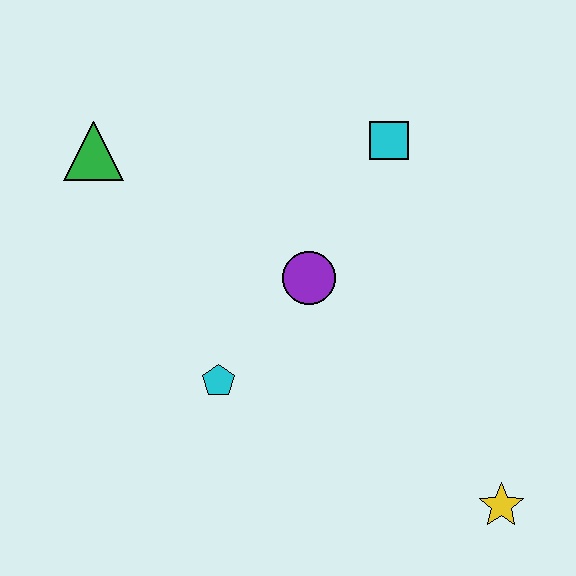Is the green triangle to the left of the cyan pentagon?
Yes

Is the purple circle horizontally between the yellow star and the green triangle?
Yes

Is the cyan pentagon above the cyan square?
No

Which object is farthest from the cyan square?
The yellow star is farthest from the cyan square.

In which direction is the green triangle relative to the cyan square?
The green triangle is to the left of the cyan square.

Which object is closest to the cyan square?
The purple circle is closest to the cyan square.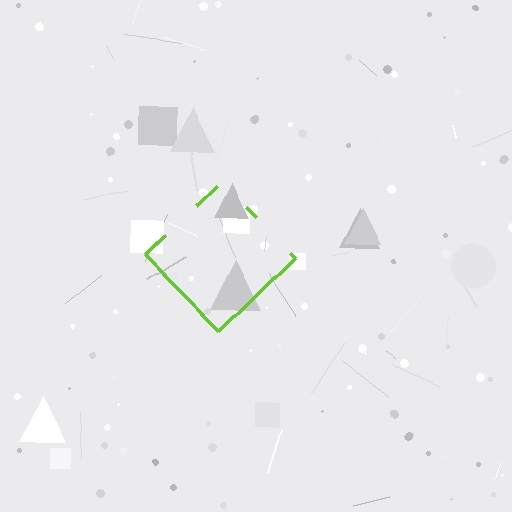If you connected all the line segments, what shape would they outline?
They would outline a diamond.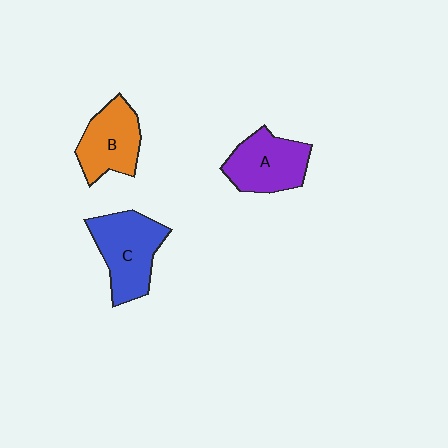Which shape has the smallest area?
Shape B (orange).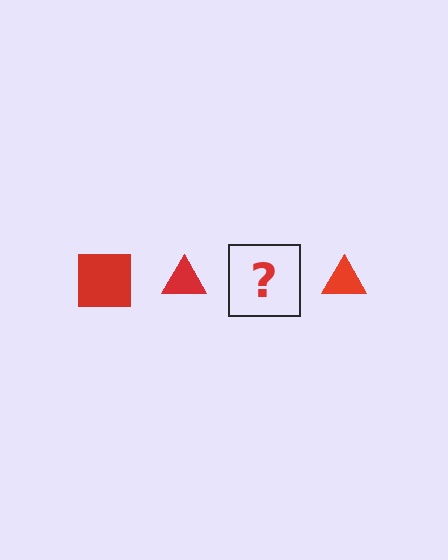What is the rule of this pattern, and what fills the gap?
The rule is that the pattern cycles through square, triangle shapes in red. The gap should be filled with a red square.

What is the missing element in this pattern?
The missing element is a red square.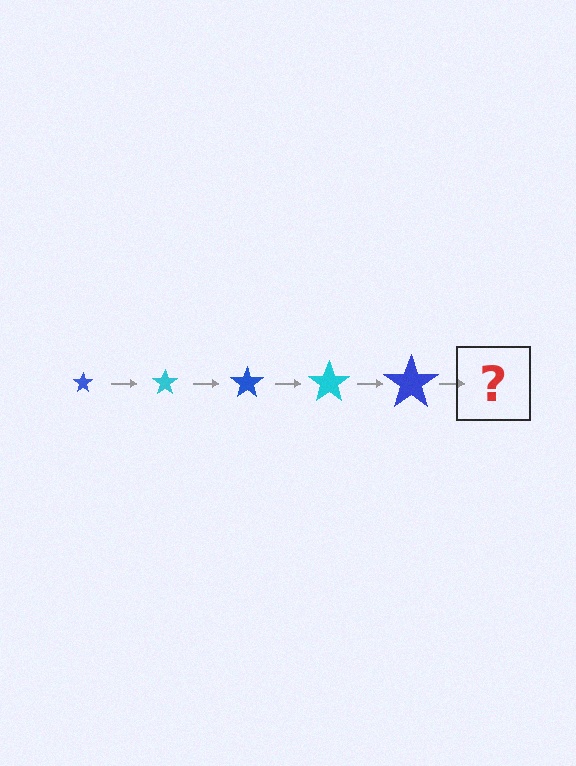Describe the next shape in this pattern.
It should be a cyan star, larger than the previous one.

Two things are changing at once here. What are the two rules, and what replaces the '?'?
The two rules are that the star grows larger each step and the color cycles through blue and cyan. The '?' should be a cyan star, larger than the previous one.